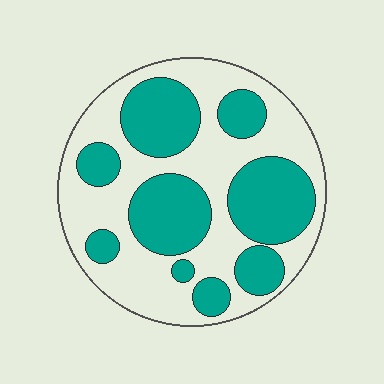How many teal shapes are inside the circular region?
9.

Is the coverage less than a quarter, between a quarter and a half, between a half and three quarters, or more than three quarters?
Between a quarter and a half.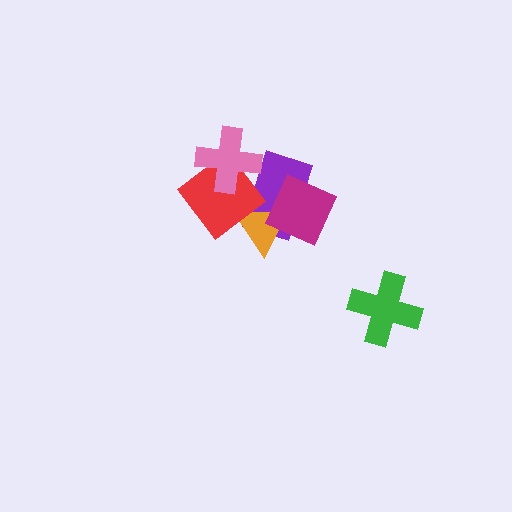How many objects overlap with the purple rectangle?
4 objects overlap with the purple rectangle.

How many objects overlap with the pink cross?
2 objects overlap with the pink cross.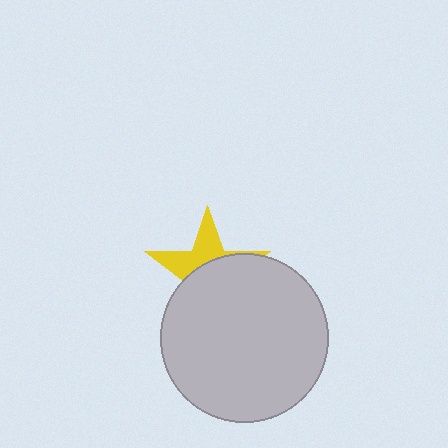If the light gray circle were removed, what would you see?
You would see the complete yellow star.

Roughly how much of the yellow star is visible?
A small part of it is visible (roughly 38%).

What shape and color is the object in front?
The object in front is a light gray circle.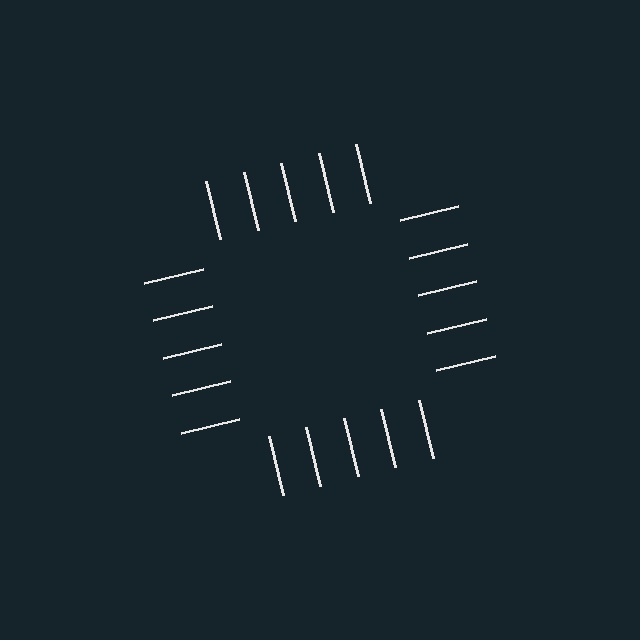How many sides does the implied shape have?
4 sides — the line-ends trace a square.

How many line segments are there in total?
20 — 5 along each of the 4 edges.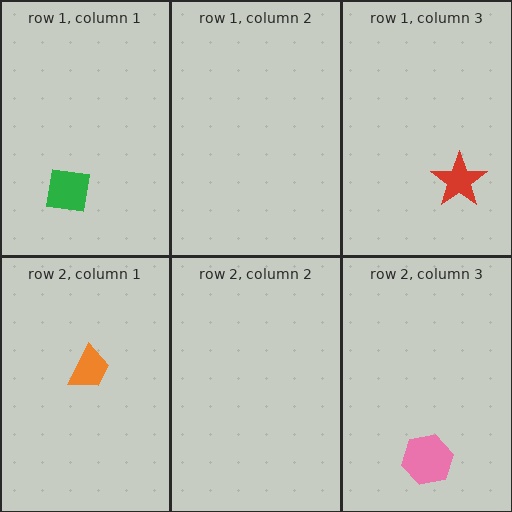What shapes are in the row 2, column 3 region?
The pink hexagon.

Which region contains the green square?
The row 1, column 1 region.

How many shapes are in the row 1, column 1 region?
1.